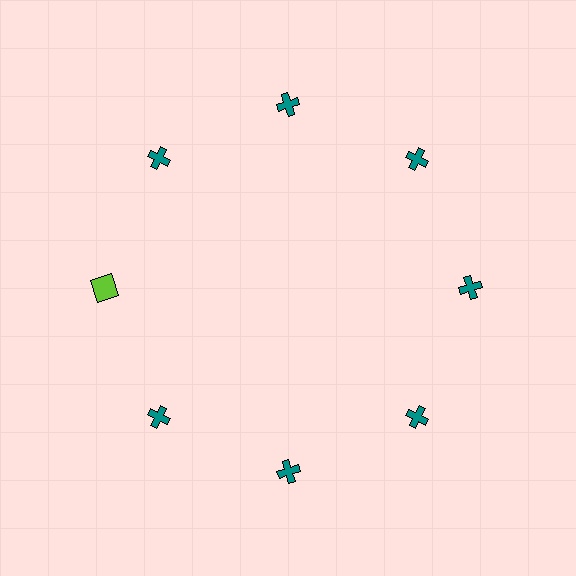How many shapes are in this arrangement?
There are 8 shapes arranged in a ring pattern.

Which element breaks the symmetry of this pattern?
The lime square at roughly the 9 o'clock position breaks the symmetry. All other shapes are teal crosses.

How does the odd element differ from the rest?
It differs in both color (lime instead of teal) and shape (square instead of cross).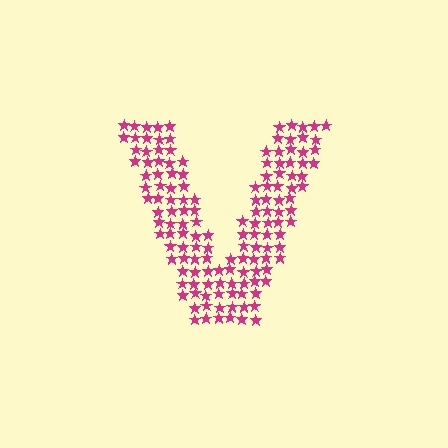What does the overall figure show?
The overall figure shows the letter V.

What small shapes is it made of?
It is made of small stars.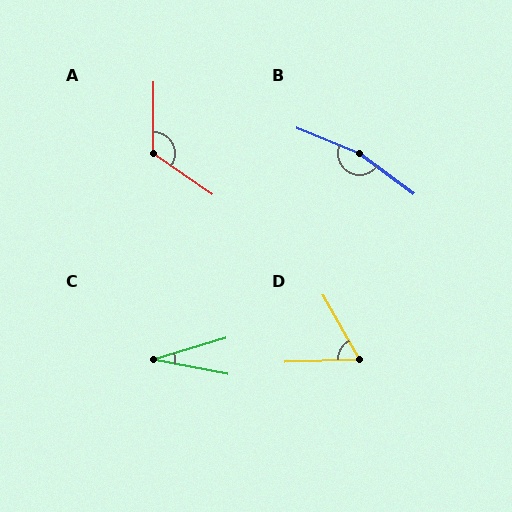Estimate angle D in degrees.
Approximately 63 degrees.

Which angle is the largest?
B, at approximately 166 degrees.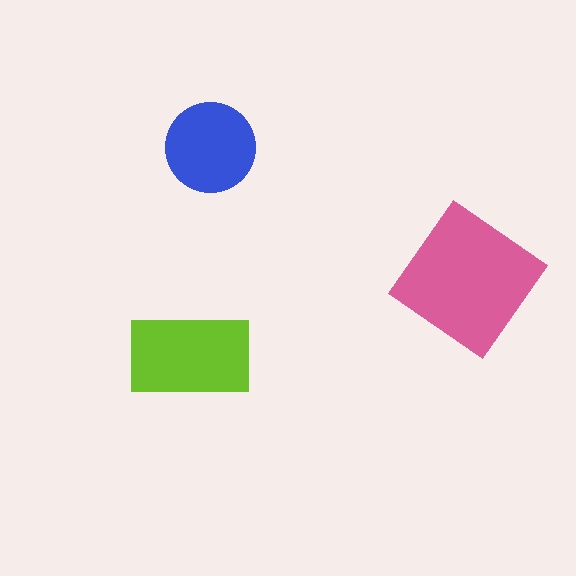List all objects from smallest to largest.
The blue circle, the lime rectangle, the pink diamond.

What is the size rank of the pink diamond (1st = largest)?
1st.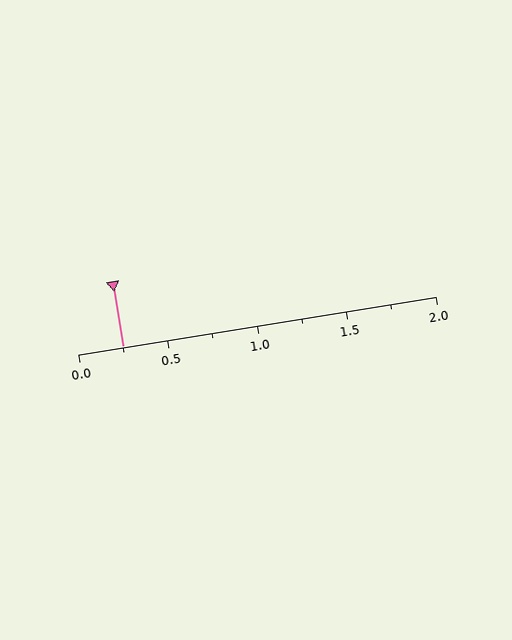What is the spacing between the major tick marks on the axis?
The major ticks are spaced 0.5 apart.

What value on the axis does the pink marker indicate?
The marker indicates approximately 0.25.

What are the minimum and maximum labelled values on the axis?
The axis runs from 0.0 to 2.0.